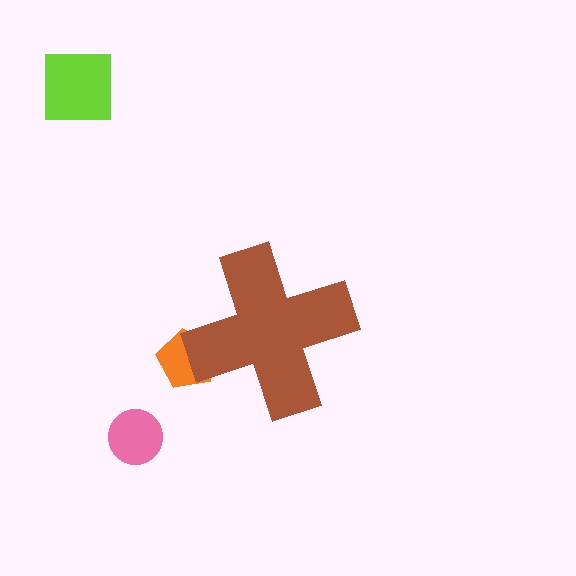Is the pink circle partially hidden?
No, the pink circle is fully visible.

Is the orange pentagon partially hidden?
Yes, the orange pentagon is partially hidden behind the brown cross.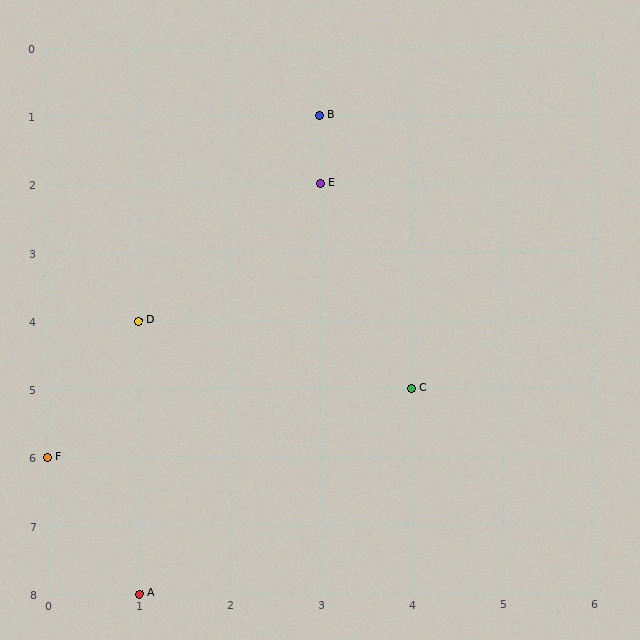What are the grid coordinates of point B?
Point B is at grid coordinates (3, 1).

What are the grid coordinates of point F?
Point F is at grid coordinates (0, 6).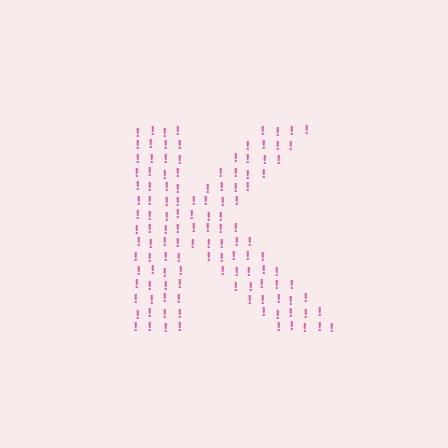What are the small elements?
The small elements are exclamation marks.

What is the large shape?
The large shape is the letter K.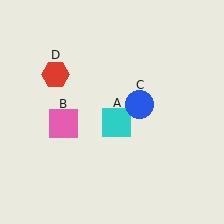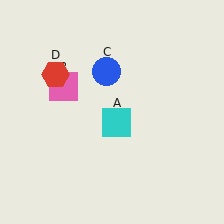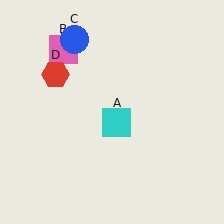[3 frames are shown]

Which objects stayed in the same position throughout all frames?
Cyan square (object A) and red hexagon (object D) remained stationary.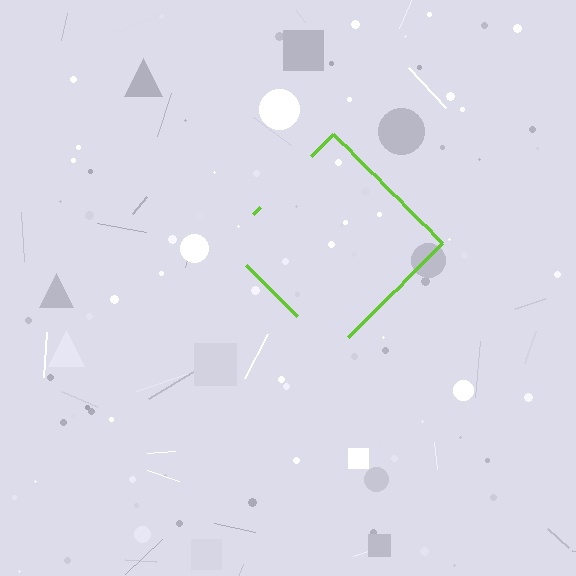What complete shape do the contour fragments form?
The contour fragments form a diamond.